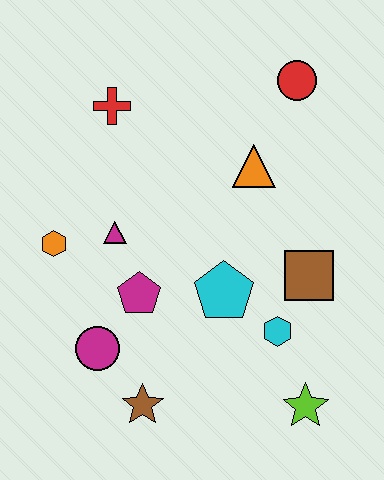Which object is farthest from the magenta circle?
The red circle is farthest from the magenta circle.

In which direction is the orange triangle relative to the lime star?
The orange triangle is above the lime star.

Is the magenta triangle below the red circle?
Yes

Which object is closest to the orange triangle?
The red circle is closest to the orange triangle.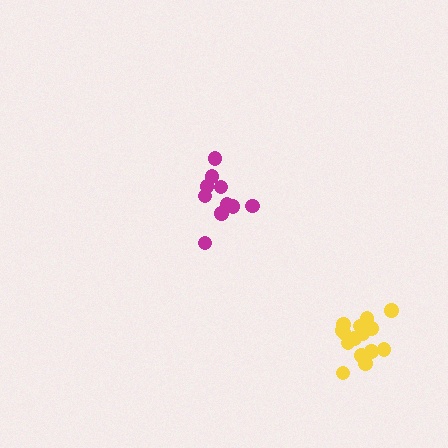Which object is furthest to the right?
The yellow cluster is rightmost.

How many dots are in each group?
Group 1: 10 dots, Group 2: 15 dots (25 total).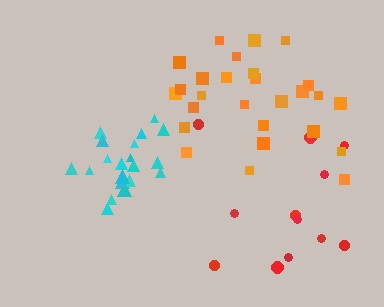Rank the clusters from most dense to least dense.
cyan, orange, red.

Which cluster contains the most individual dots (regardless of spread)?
Orange (28).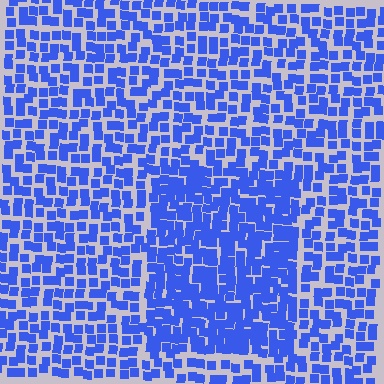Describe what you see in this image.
The image contains small blue elements arranged at two different densities. A rectangle-shaped region is visible where the elements are more densely packed than the surrounding area.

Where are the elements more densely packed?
The elements are more densely packed inside the rectangle boundary.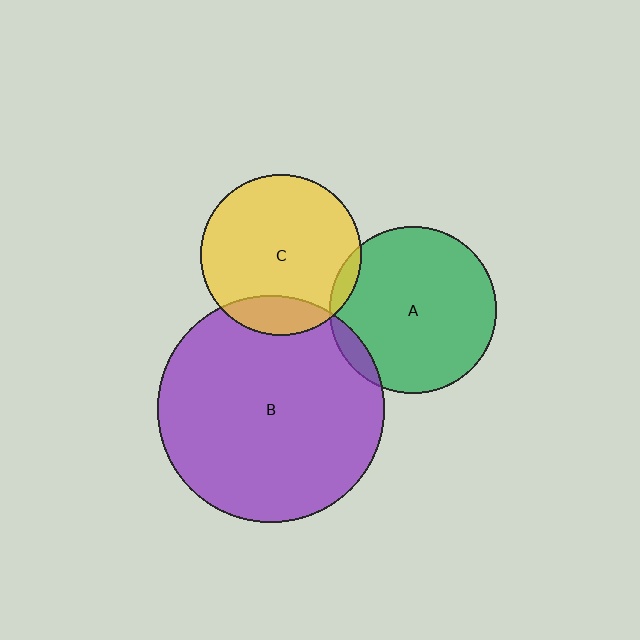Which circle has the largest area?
Circle B (purple).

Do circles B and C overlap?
Yes.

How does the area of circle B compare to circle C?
Approximately 2.0 times.